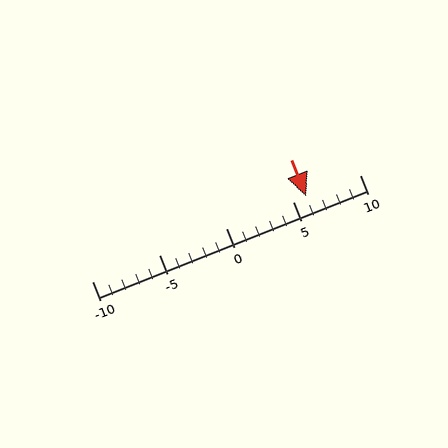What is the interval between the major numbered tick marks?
The major tick marks are spaced 5 units apart.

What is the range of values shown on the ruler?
The ruler shows values from -10 to 10.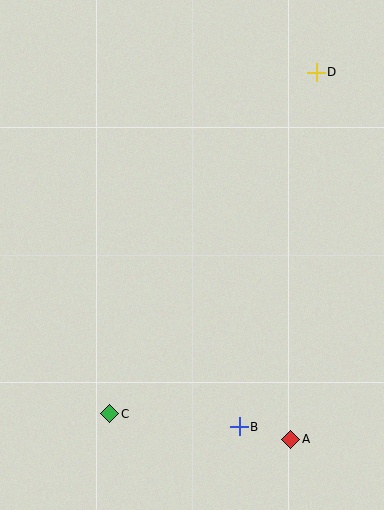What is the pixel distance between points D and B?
The distance between D and B is 363 pixels.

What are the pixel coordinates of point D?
Point D is at (316, 72).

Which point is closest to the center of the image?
Point B at (239, 427) is closest to the center.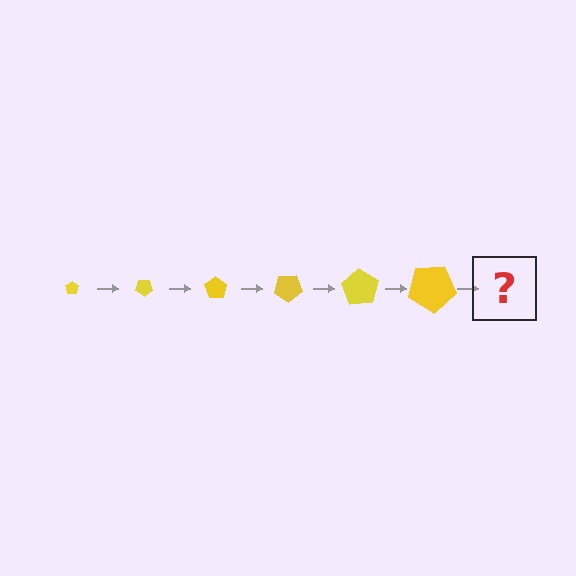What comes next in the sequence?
The next element should be a pentagon, larger than the previous one and rotated 210 degrees from the start.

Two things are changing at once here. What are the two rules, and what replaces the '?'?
The two rules are that the pentagon grows larger each step and it rotates 35 degrees each step. The '?' should be a pentagon, larger than the previous one and rotated 210 degrees from the start.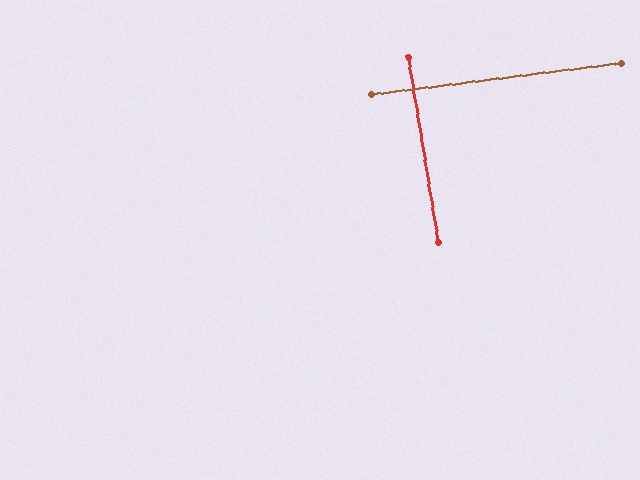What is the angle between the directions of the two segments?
Approximately 88 degrees.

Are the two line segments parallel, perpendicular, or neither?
Perpendicular — they meet at approximately 88°.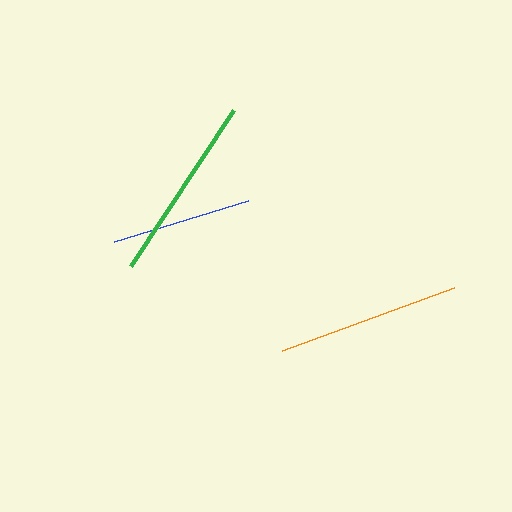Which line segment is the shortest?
The blue line is the shortest at approximately 140 pixels.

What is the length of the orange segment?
The orange segment is approximately 183 pixels long.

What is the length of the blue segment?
The blue segment is approximately 140 pixels long.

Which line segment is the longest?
The green line is the longest at approximately 186 pixels.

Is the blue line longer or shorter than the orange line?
The orange line is longer than the blue line.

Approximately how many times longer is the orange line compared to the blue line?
The orange line is approximately 1.3 times the length of the blue line.